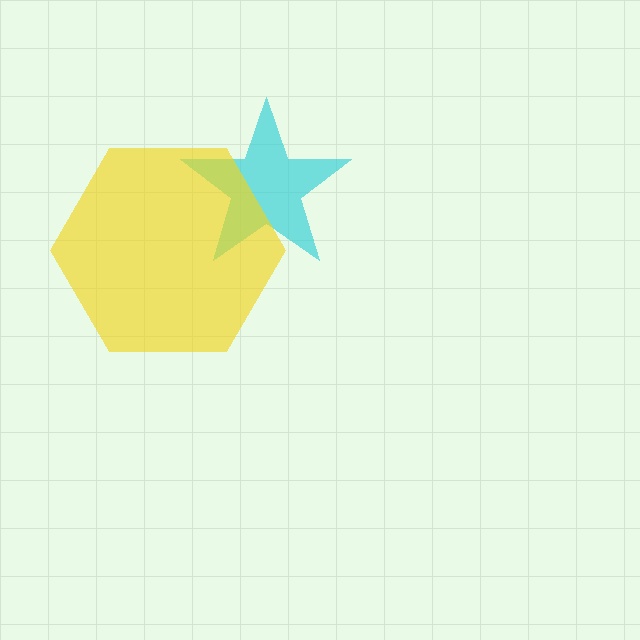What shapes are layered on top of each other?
The layered shapes are: a cyan star, a yellow hexagon.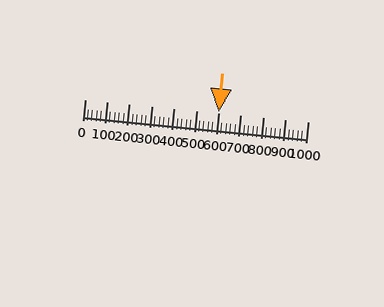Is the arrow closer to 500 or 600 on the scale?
The arrow is closer to 600.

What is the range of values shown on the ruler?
The ruler shows values from 0 to 1000.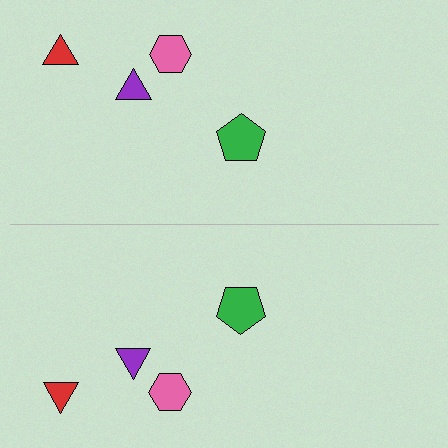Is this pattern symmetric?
Yes, this pattern has bilateral (reflection) symmetry.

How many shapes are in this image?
There are 8 shapes in this image.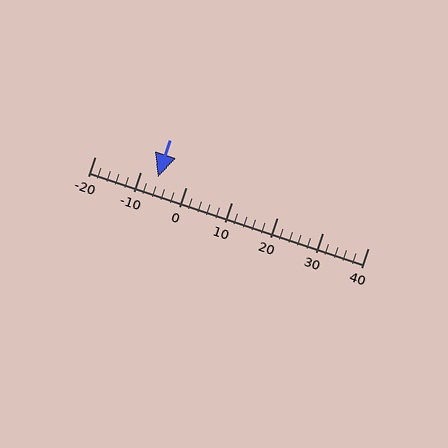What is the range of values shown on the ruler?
The ruler shows values from -20 to 40.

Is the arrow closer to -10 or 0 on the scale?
The arrow is closer to -10.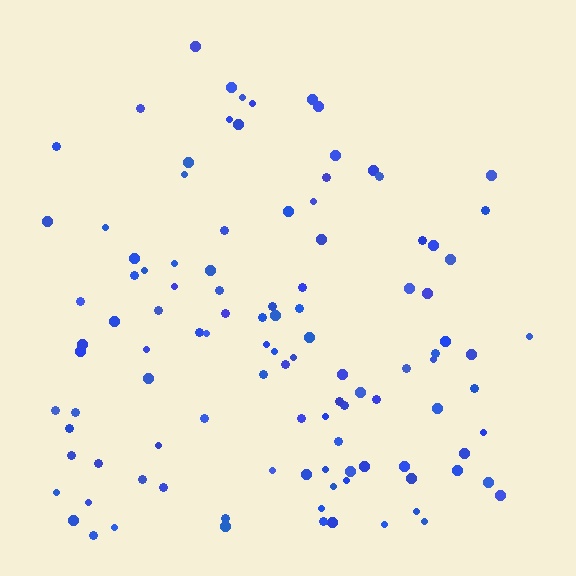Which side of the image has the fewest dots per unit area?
The top.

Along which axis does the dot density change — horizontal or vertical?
Vertical.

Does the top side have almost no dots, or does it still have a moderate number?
Still a moderate number, just noticeably fewer than the bottom.